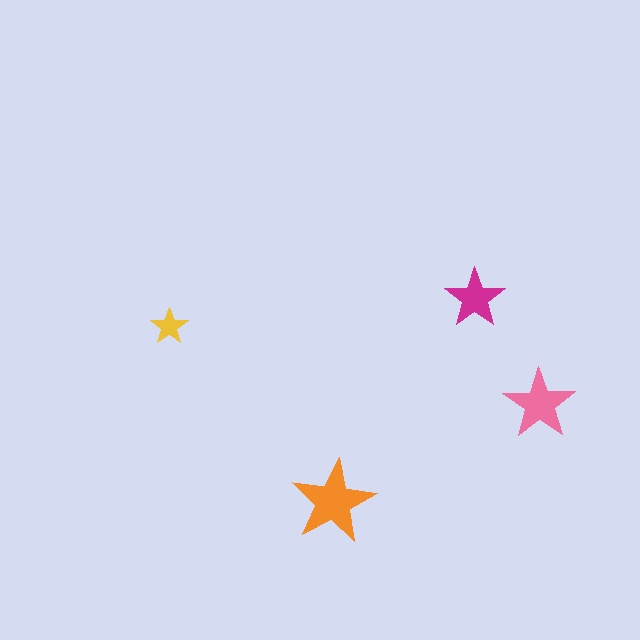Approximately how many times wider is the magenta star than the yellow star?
About 1.5 times wider.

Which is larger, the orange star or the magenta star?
The orange one.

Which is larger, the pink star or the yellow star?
The pink one.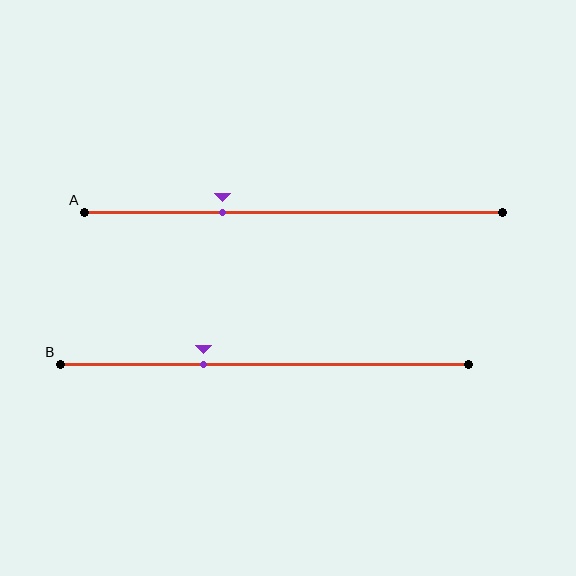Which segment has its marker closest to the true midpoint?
Segment B has its marker closest to the true midpoint.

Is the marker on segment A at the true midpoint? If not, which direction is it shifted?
No, the marker on segment A is shifted to the left by about 17% of the segment length.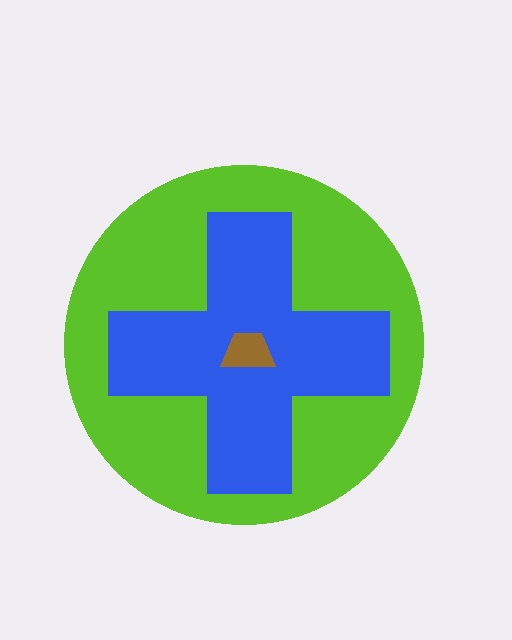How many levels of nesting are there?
3.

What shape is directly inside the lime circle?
The blue cross.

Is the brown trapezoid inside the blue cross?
Yes.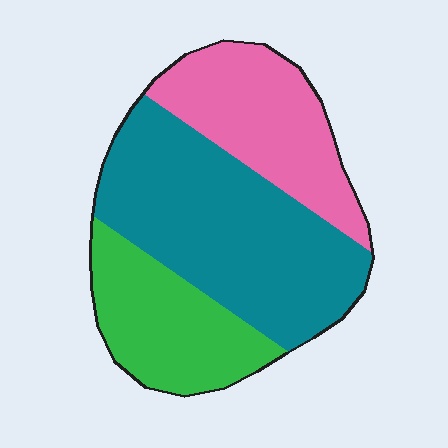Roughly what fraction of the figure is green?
Green takes up about one quarter (1/4) of the figure.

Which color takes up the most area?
Teal, at roughly 50%.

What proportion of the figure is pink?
Pink covers roughly 25% of the figure.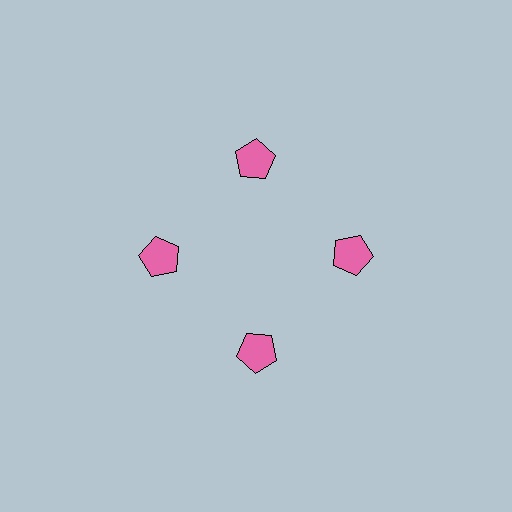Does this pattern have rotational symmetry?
Yes, this pattern has 4-fold rotational symmetry. It looks the same after rotating 90 degrees around the center.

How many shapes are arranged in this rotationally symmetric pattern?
There are 4 shapes, arranged in 4 groups of 1.